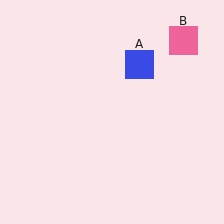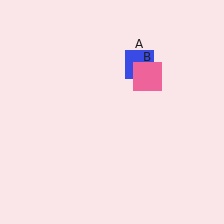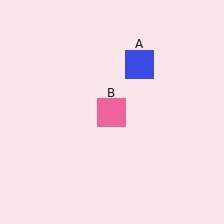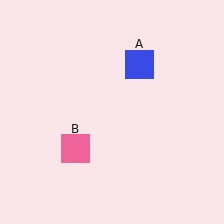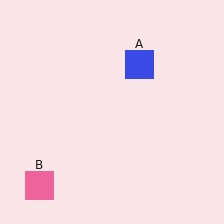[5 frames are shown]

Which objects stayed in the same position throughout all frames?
Blue square (object A) remained stationary.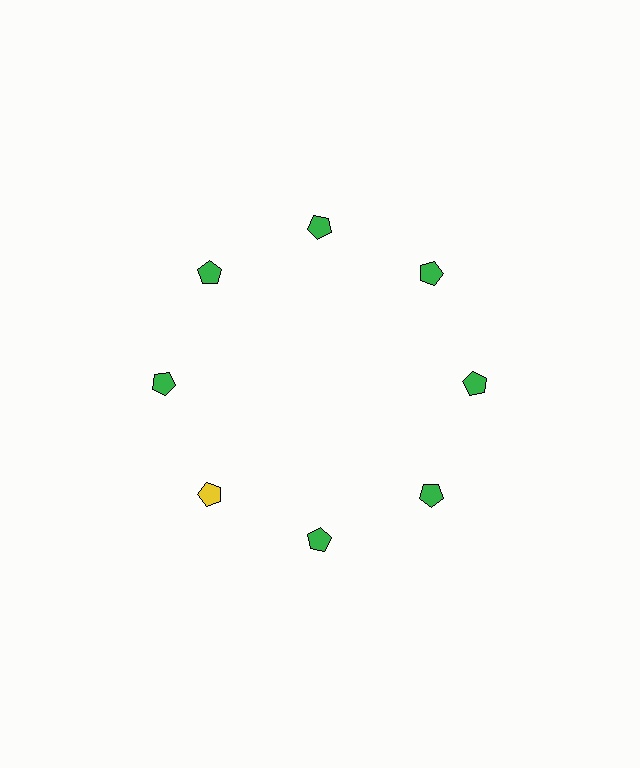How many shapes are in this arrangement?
There are 8 shapes arranged in a ring pattern.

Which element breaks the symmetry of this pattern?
The yellow pentagon at roughly the 8 o'clock position breaks the symmetry. All other shapes are green pentagons.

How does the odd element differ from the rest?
It has a different color: yellow instead of green.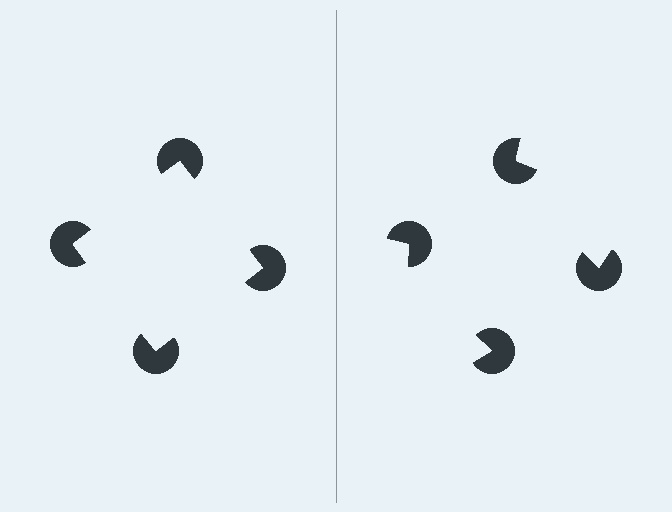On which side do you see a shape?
An illusory square appears on the left side. On the right side the wedge cuts are rotated, so no coherent shape forms.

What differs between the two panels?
The pac-man discs are positioned identically on both sides; only the wedge orientations differ. On the left they align to a square; on the right they are misaligned.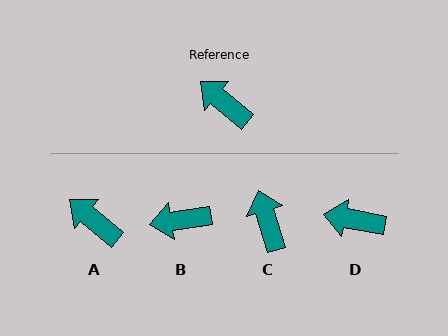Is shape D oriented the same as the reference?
No, it is off by about 29 degrees.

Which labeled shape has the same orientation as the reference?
A.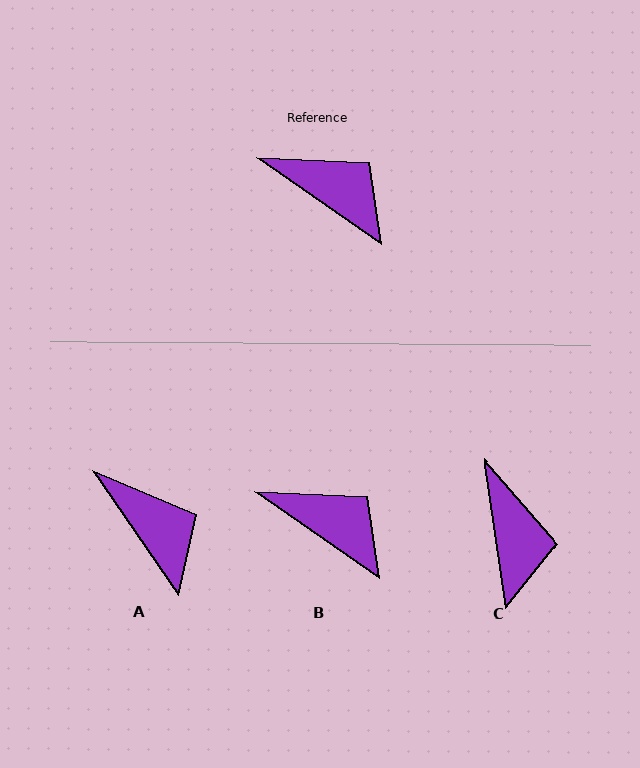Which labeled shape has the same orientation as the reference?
B.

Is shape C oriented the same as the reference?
No, it is off by about 47 degrees.